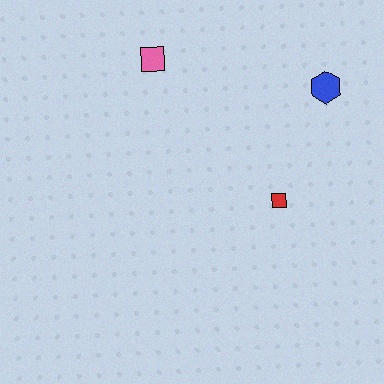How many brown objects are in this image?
There are no brown objects.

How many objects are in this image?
There are 3 objects.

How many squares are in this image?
There are 2 squares.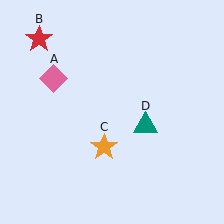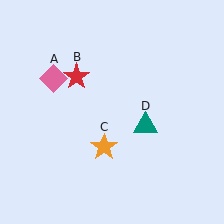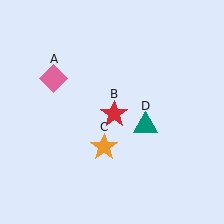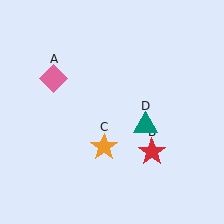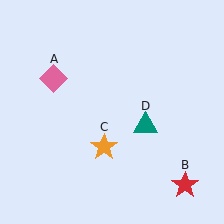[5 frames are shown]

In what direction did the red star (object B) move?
The red star (object B) moved down and to the right.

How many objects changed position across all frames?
1 object changed position: red star (object B).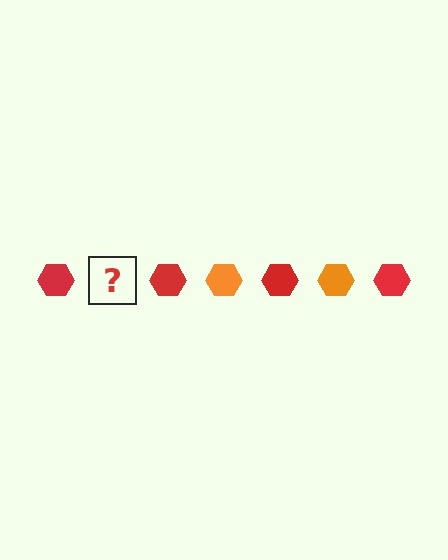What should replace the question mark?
The question mark should be replaced with an orange hexagon.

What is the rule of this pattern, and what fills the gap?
The rule is that the pattern cycles through red, orange hexagons. The gap should be filled with an orange hexagon.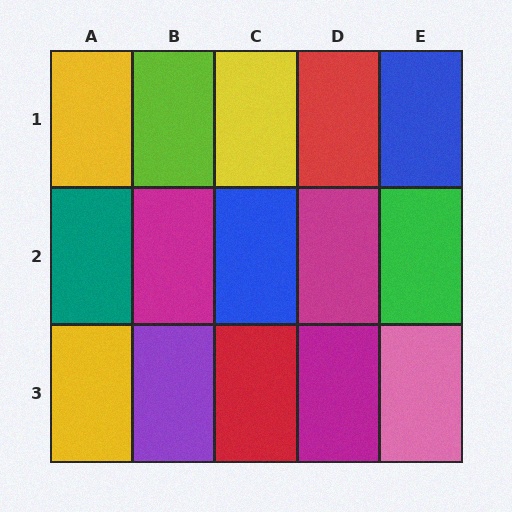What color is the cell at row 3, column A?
Yellow.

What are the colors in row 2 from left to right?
Teal, magenta, blue, magenta, green.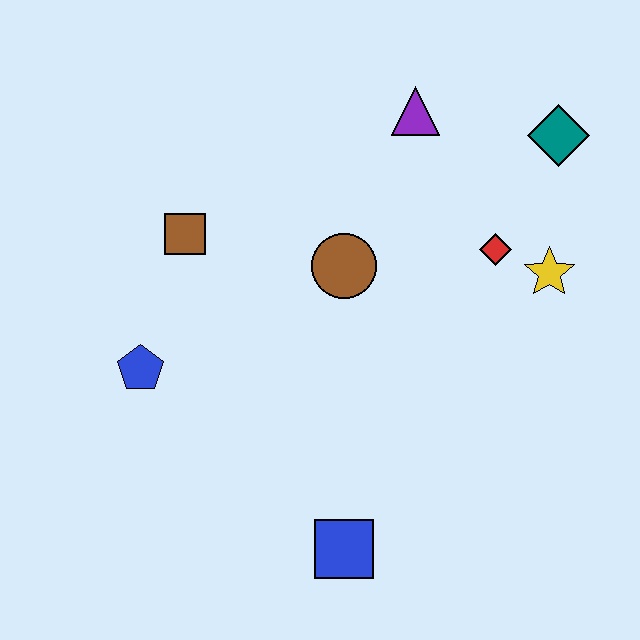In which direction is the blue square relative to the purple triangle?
The blue square is below the purple triangle.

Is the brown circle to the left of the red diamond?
Yes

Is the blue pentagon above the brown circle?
No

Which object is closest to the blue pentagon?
The brown square is closest to the blue pentagon.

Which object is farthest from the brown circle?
The blue square is farthest from the brown circle.